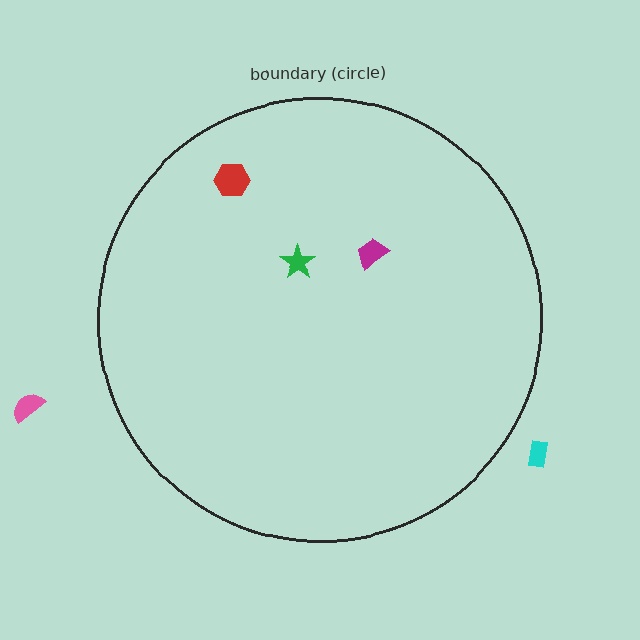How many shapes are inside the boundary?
3 inside, 2 outside.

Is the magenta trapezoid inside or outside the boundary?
Inside.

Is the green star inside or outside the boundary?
Inside.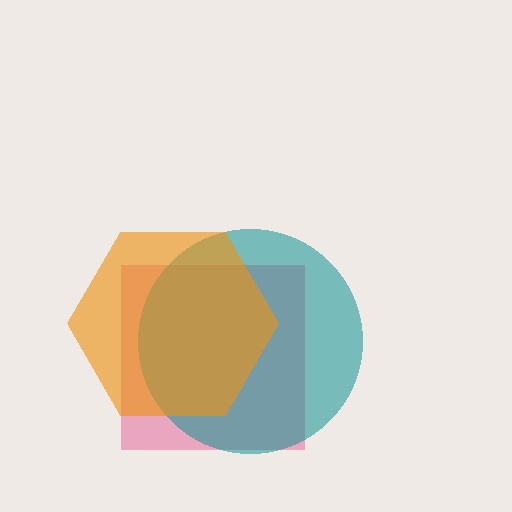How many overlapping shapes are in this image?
There are 3 overlapping shapes in the image.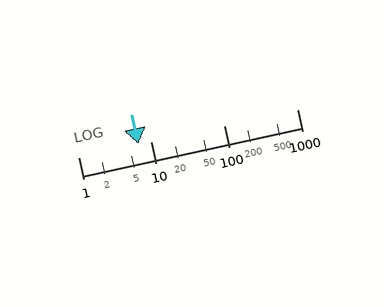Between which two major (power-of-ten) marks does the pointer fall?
The pointer is between 1 and 10.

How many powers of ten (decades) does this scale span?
The scale spans 3 decades, from 1 to 1000.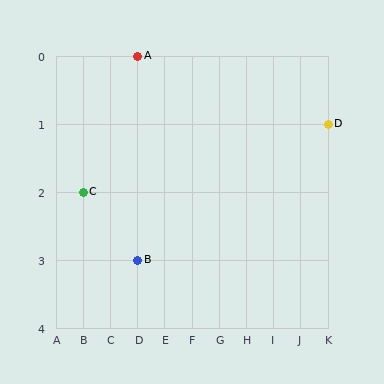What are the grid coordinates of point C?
Point C is at grid coordinates (B, 2).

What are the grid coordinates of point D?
Point D is at grid coordinates (K, 1).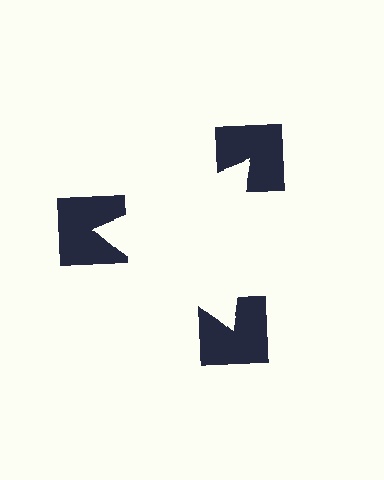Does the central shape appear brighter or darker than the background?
It typically appears slightly brighter than the background, even though no actual brightness change is drawn.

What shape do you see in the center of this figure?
An illusory triangle — its edges are inferred from the aligned wedge cuts in the notched squares, not physically drawn.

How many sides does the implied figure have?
3 sides.